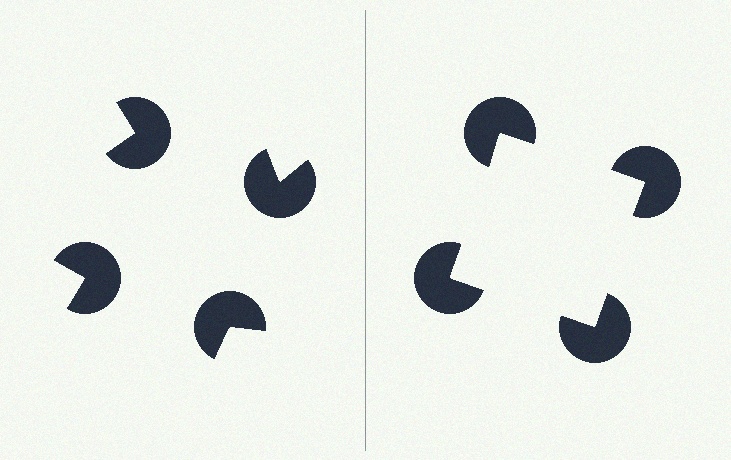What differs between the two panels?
The pac-man discs are positioned identically on both sides; only the wedge orientations differ. On the right they align to a square; on the left they are misaligned.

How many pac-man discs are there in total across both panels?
8 — 4 on each side.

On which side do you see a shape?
An illusory square appears on the right side. On the left side the wedge cuts are rotated, so no coherent shape forms.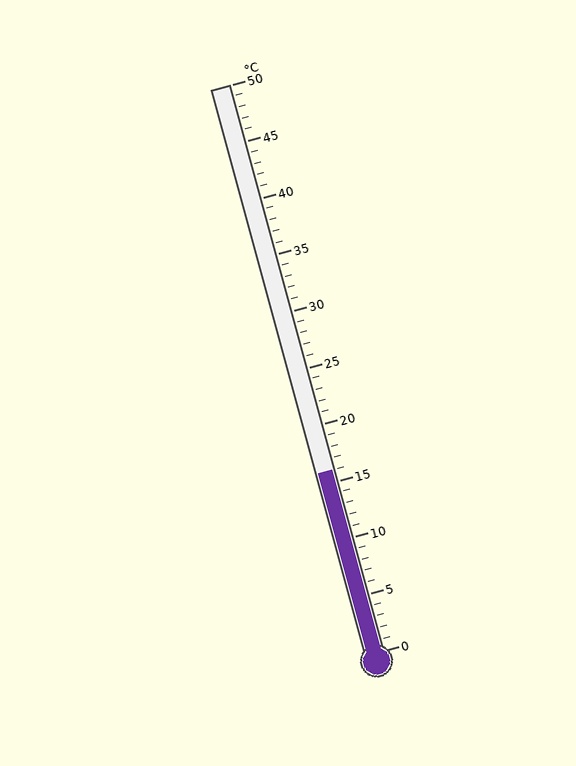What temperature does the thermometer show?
The thermometer shows approximately 16°C.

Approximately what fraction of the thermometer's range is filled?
The thermometer is filled to approximately 30% of its range.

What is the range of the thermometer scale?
The thermometer scale ranges from 0°C to 50°C.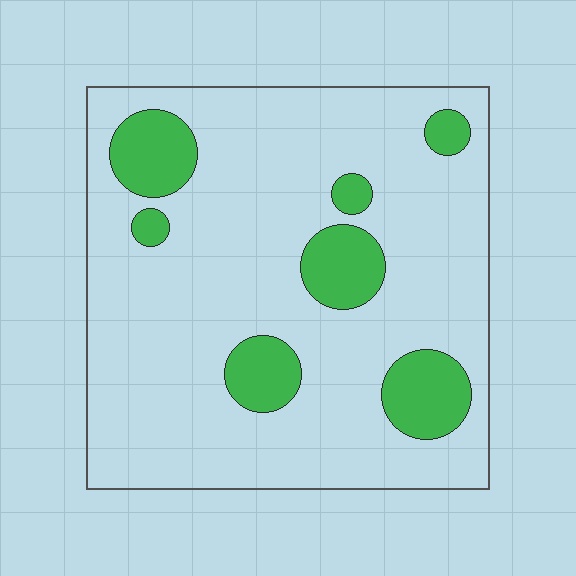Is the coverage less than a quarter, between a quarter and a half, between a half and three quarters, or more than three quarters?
Less than a quarter.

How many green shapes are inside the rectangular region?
7.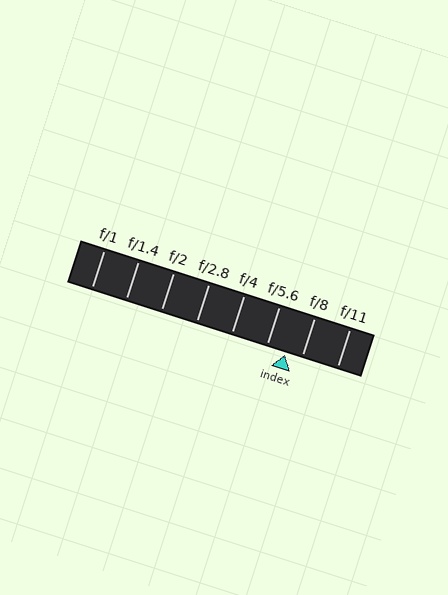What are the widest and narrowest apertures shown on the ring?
The widest aperture shown is f/1 and the narrowest is f/11.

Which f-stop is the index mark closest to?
The index mark is closest to f/8.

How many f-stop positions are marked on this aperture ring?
There are 8 f-stop positions marked.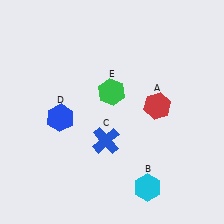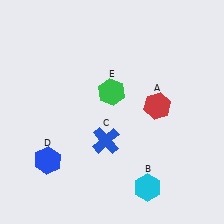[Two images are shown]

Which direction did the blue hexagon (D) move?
The blue hexagon (D) moved down.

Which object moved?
The blue hexagon (D) moved down.